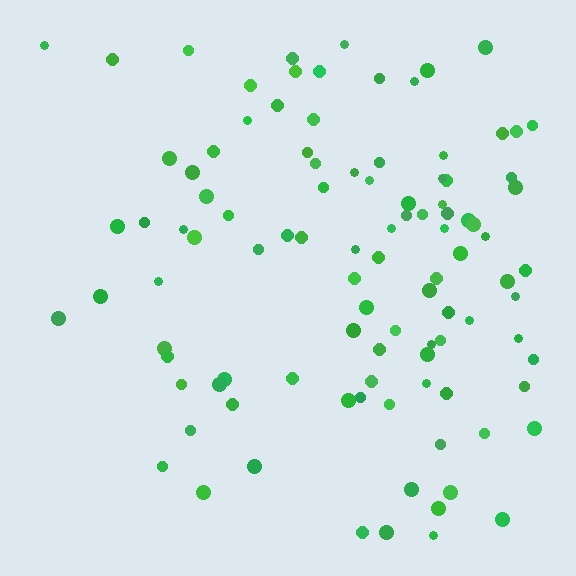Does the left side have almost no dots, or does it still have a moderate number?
Still a moderate number, just noticeably fewer than the right.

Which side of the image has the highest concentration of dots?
The right.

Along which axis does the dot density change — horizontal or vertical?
Horizontal.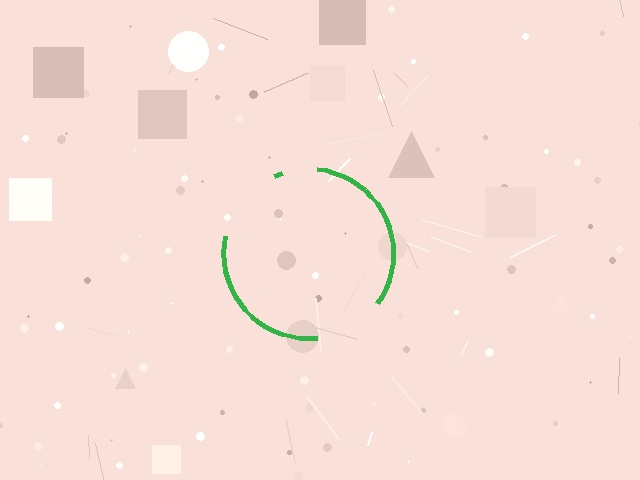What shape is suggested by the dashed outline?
The dashed outline suggests a circle.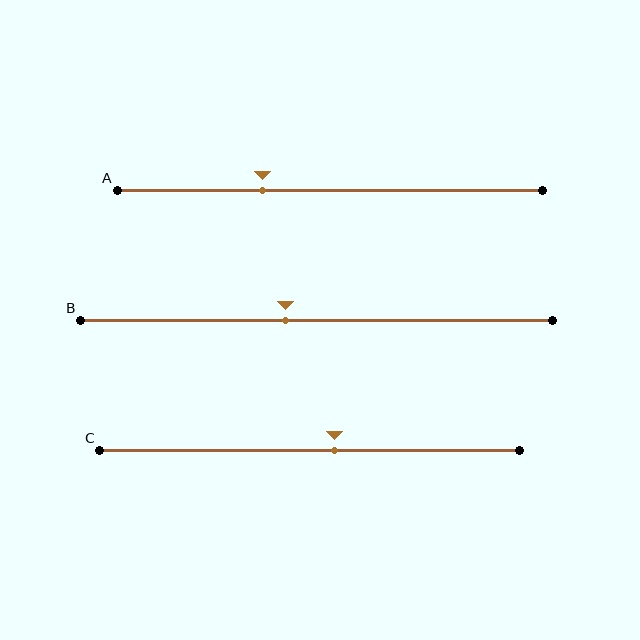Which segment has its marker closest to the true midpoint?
Segment C has its marker closest to the true midpoint.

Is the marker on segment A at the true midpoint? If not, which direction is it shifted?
No, the marker on segment A is shifted to the left by about 16% of the segment length.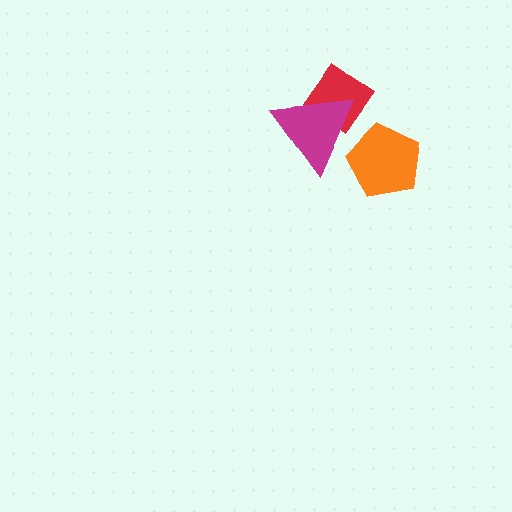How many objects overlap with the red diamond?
1 object overlaps with the red diamond.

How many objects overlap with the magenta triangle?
2 objects overlap with the magenta triangle.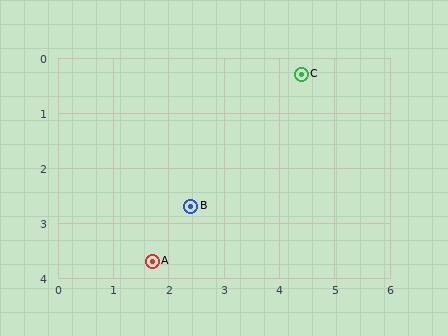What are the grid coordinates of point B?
Point B is at approximately (2.4, 2.7).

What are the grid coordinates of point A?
Point A is at approximately (1.7, 3.7).